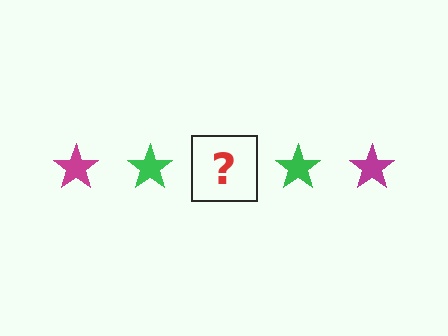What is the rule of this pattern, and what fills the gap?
The rule is that the pattern cycles through magenta, green stars. The gap should be filled with a magenta star.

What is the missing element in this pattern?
The missing element is a magenta star.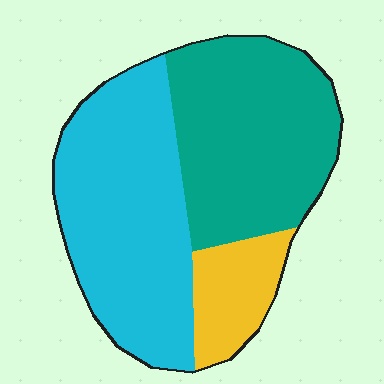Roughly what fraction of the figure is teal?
Teal covers around 40% of the figure.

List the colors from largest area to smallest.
From largest to smallest: cyan, teal, yellow.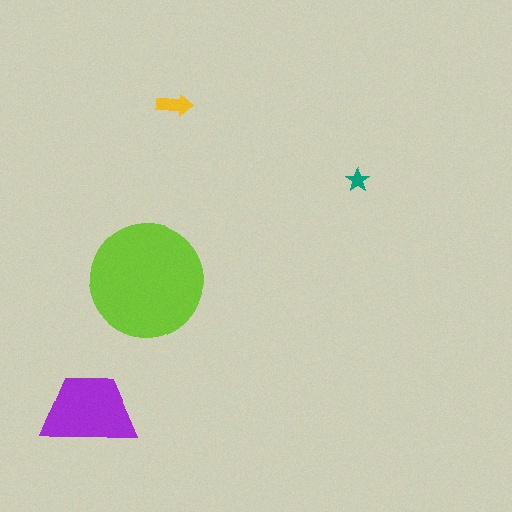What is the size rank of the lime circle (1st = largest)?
1st.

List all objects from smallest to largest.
The teal star, the yellow arrow, the purple trapezoid, the lime circle.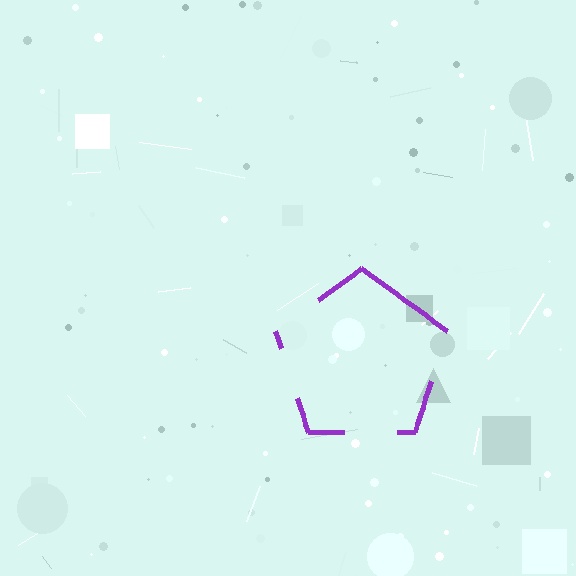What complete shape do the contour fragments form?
The contour fragments form a pentagon.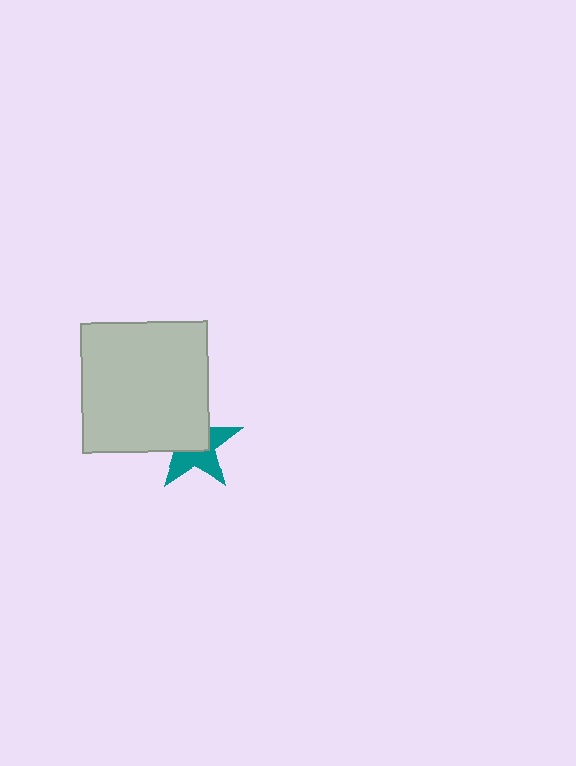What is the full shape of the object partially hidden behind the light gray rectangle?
The partially hidden object is a teal star.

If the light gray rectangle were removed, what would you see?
You would see the complete teal star.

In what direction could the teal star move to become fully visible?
The teal star could move toward the lower-right. That would shift it out from behind the light gray rectangle entirely.